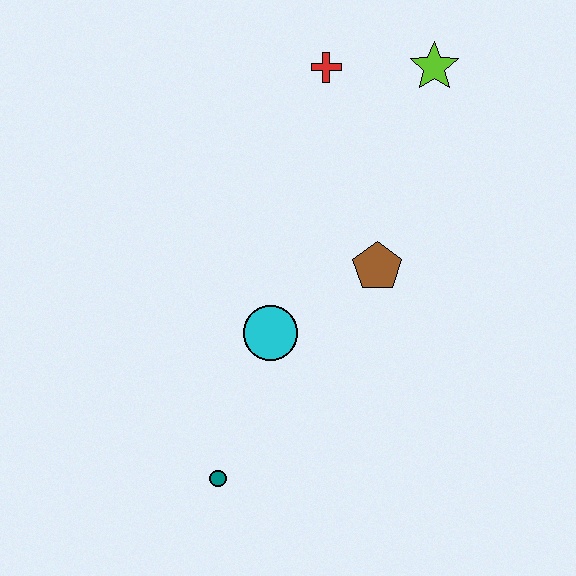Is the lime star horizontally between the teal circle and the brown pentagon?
No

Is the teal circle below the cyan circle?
Yes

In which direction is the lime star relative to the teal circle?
The lime star is above the teal circle.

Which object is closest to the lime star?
The red cross is closest to the lime star.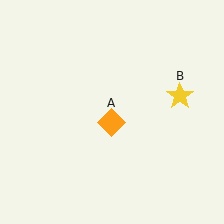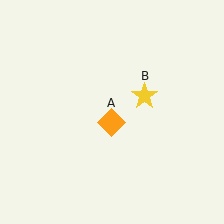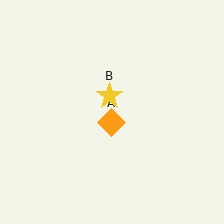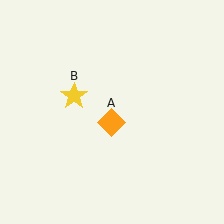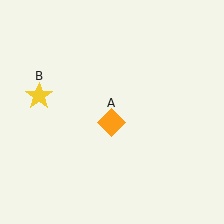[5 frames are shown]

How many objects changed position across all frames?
1 object changed position: yellow star (object B).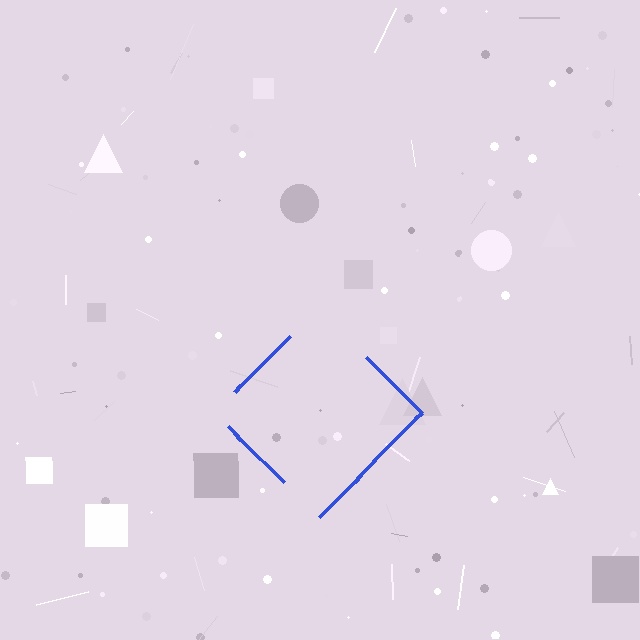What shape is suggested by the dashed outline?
The dashed outline suggests a diamond.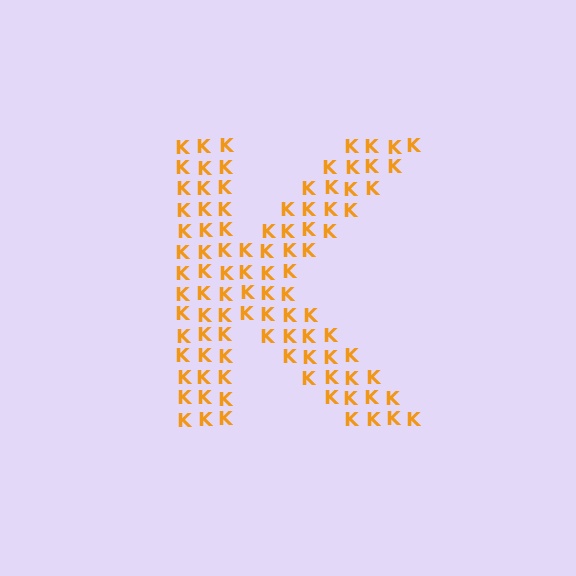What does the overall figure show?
The overall figure shows the letter K.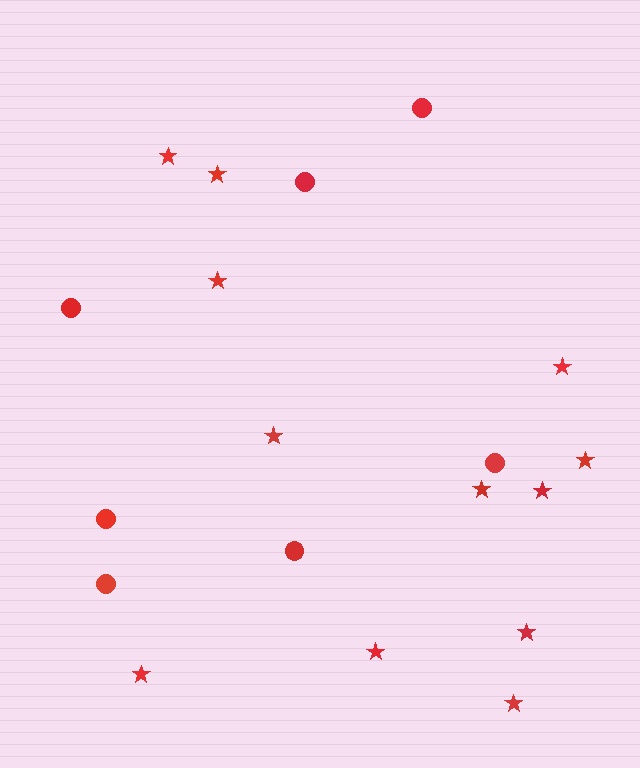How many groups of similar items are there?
There are 2 groups: one group of circles (7) and one group of stars (12).